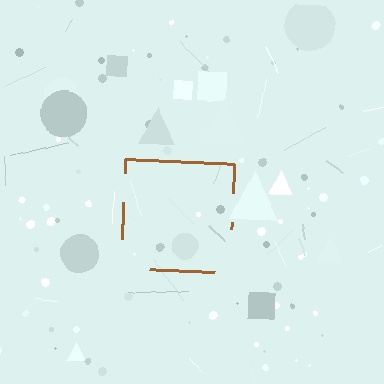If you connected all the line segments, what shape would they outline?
They would outline a square.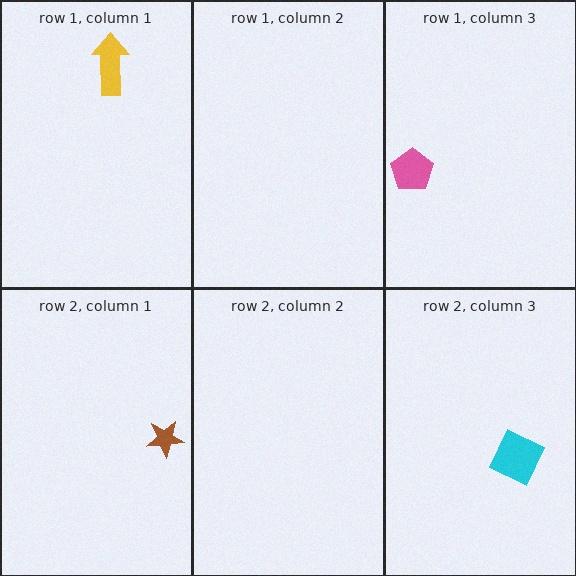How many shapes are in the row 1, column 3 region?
1.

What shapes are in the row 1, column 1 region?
The yellow arrow.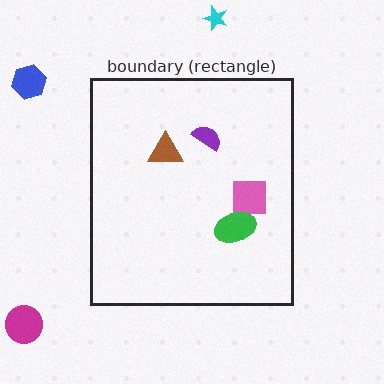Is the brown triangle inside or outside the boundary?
Inside.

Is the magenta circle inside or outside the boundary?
Outside.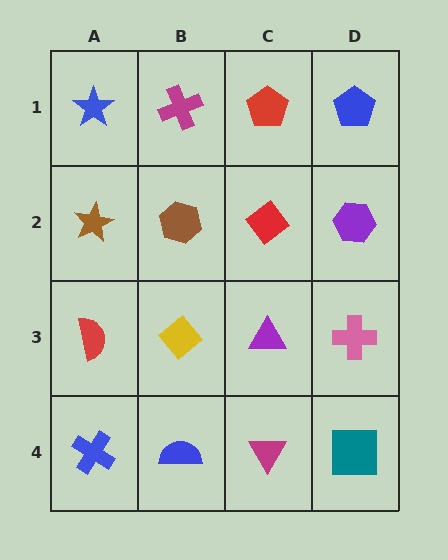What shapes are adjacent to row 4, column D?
A pink cross (row 3, column D), a magenta triangle (row 4, column C).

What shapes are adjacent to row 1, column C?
A red diamond (row 2, column C), a magenta cross (row 1, column B), a blue pentagon (row 1, column D).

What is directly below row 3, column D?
A teal square.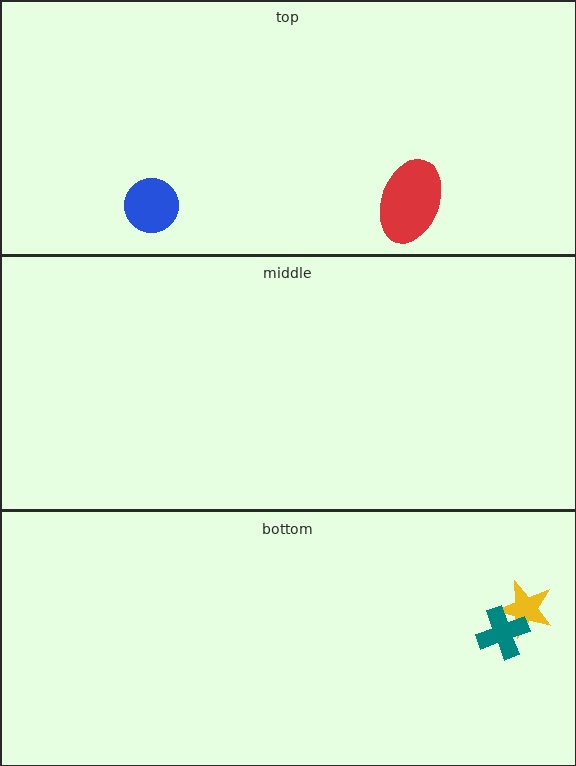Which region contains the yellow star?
The bottom region.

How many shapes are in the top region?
2.